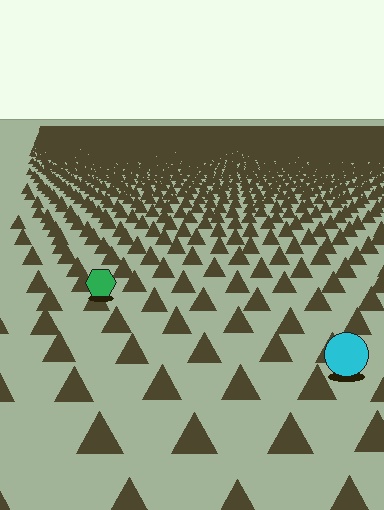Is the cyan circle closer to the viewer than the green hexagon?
Yes. The cyan circle is closer — you can tell from the texture gradient: the ground texture is coarser near it.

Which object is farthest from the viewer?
The green hexagon is farthest from the viewer. It appears smaller and the ground texture around it is denser.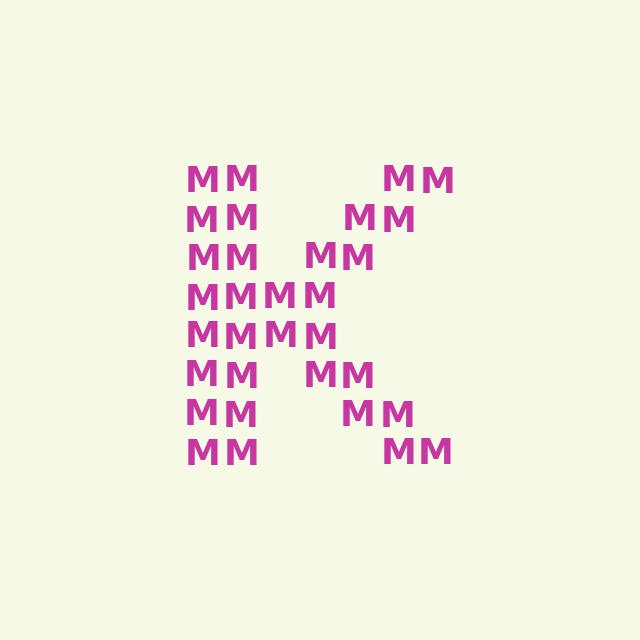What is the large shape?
The large shape is the letter K.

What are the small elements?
The small elements are letter M's.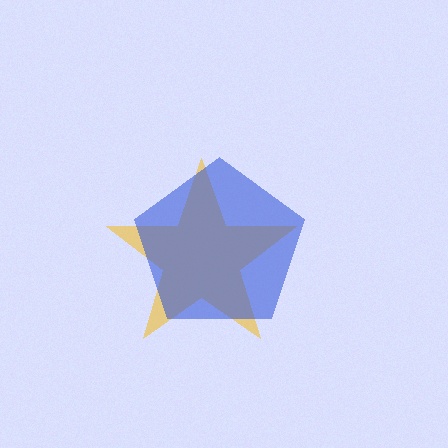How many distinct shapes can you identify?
There are 2 distinct shapes: a yellow star, a blue pentagon.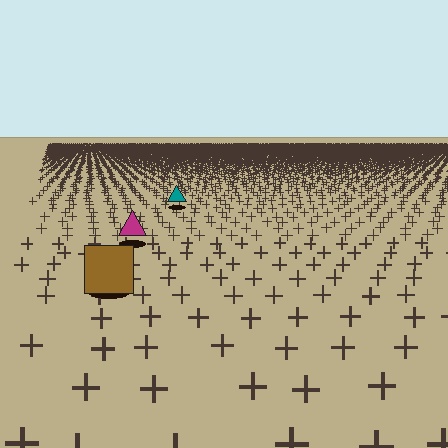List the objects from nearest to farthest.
From nearest to farthest: the brown square, the magenta triangle, the teal triangle.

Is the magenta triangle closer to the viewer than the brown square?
No. The brown square is closer — you can tell from the texture gradient: the ground texture is coarser near it.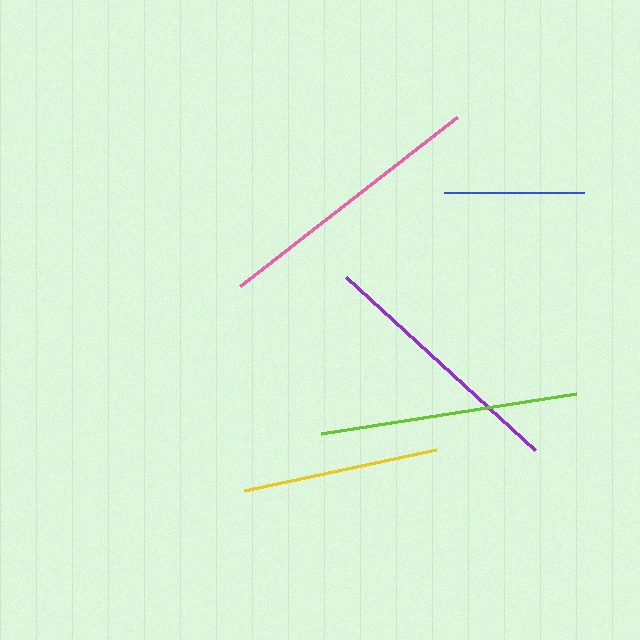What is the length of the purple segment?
The purple segment is approximately 256 pixels long.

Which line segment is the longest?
The pink line is the longest at approximately 275 pixels.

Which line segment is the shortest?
The blue line is the shortest at approximately 140 pixels.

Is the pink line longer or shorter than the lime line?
The pink line is longer than the lime line.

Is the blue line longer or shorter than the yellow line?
The yellow line is longer than the blue line.